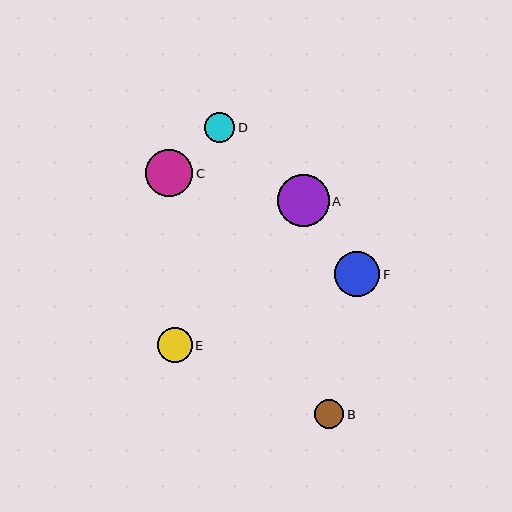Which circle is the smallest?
Circle B is the smallest with a size of approximately 29 pixels.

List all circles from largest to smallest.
From largest to smallest: A, C, F, E, D, B.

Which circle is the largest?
Circle A is the largest with a size of approximately 52 pixels.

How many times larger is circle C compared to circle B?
Circle C is approximately 1.6 times the size of circle B.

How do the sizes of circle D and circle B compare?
Circle D and circle B are approximately the same size.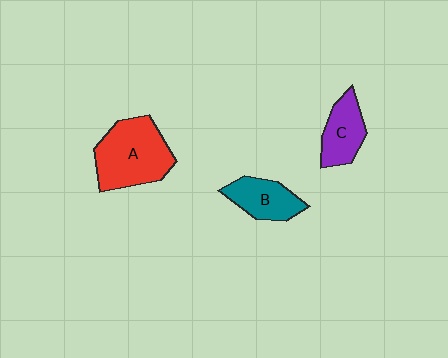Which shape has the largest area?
Shape A (red).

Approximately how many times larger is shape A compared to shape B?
Approximately 1.7 times.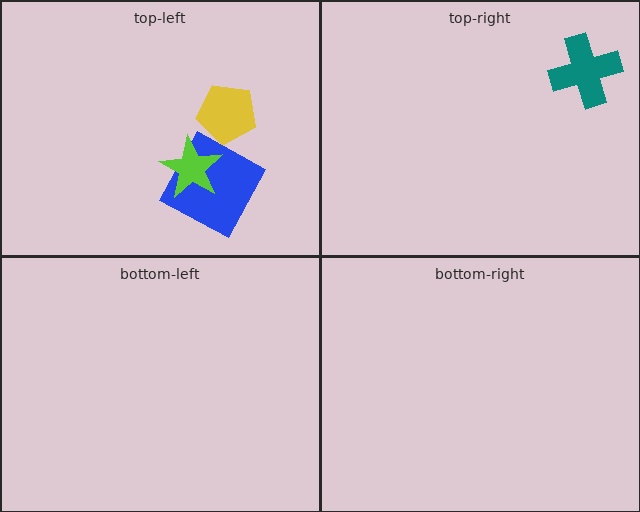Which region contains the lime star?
The top-left region.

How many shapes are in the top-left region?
3.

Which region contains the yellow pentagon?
The top-left region.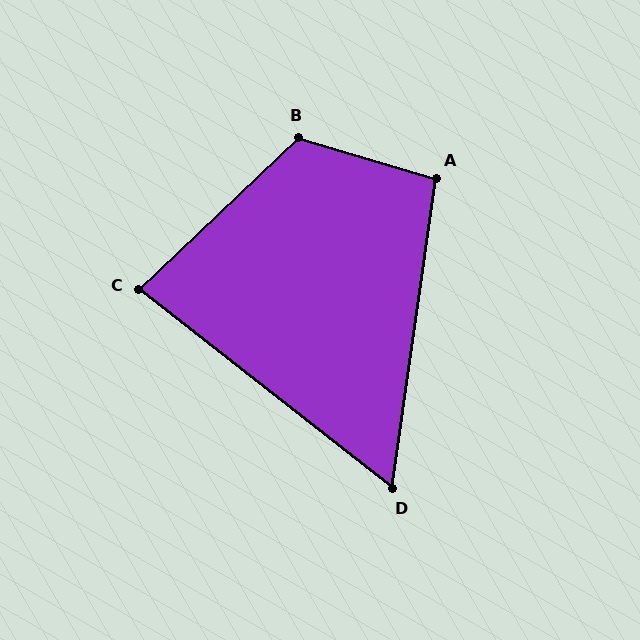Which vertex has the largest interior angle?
B, at approximately 120 degrees.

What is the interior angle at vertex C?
Approximately 82 degrees (acute).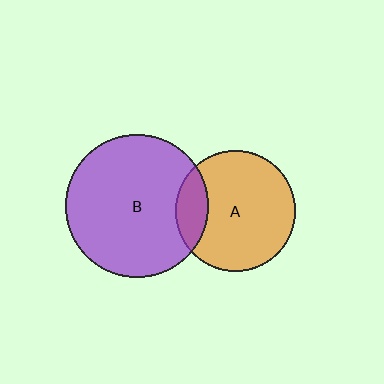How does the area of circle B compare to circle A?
Approximately 1.4 times.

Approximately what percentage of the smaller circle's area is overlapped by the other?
Approximately 20%.